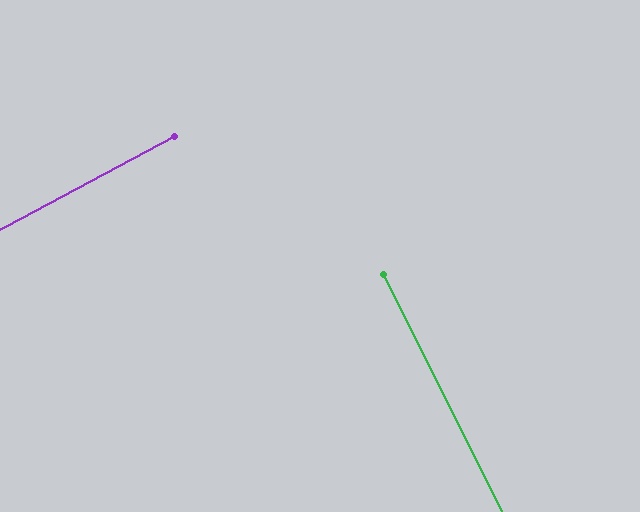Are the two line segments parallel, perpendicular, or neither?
Perpendicular — they meet at approximately 89°.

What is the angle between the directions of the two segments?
Approximately 89 degrees.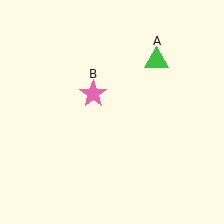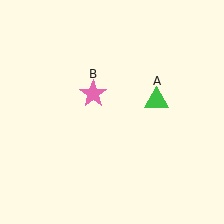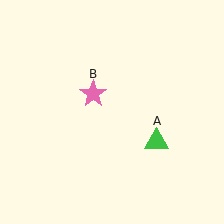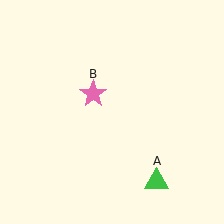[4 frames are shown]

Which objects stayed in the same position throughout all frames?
Pink star (object B) remained stationary.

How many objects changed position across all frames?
1 object changed position: green triangle (object A).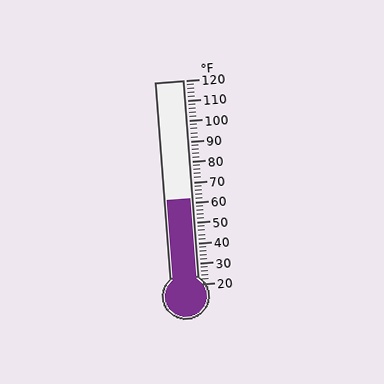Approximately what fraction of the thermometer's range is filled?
The thermometer is filled to approximately 40% of its range.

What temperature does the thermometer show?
The thermometer shows approximately 62°F.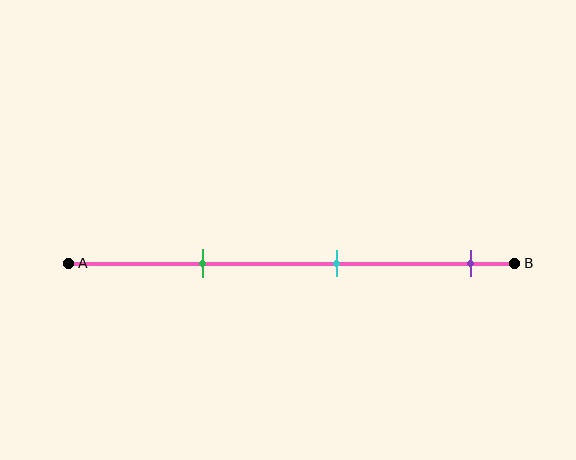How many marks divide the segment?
There are 3 marks dividing the segment.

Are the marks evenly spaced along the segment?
Yes, the marks are approximately evenly spaced.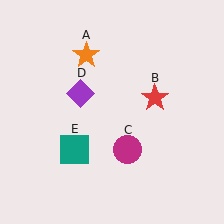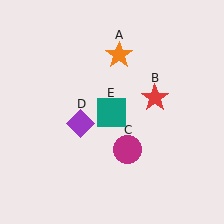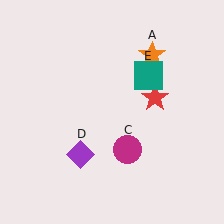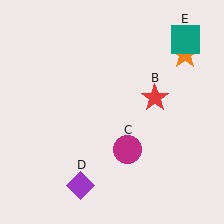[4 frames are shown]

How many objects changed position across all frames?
3 objects changed position: orange star (object A), purple diamond (object D), teal square (object E).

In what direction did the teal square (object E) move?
The teal square (object E) moved up and to the right.